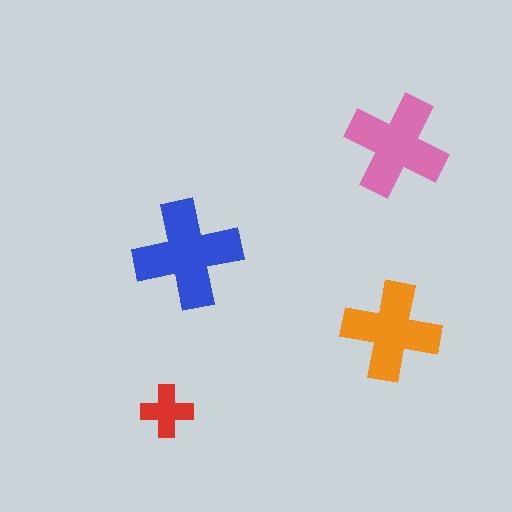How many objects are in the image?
There are 4 objects in the image.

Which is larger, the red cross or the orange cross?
The orange one.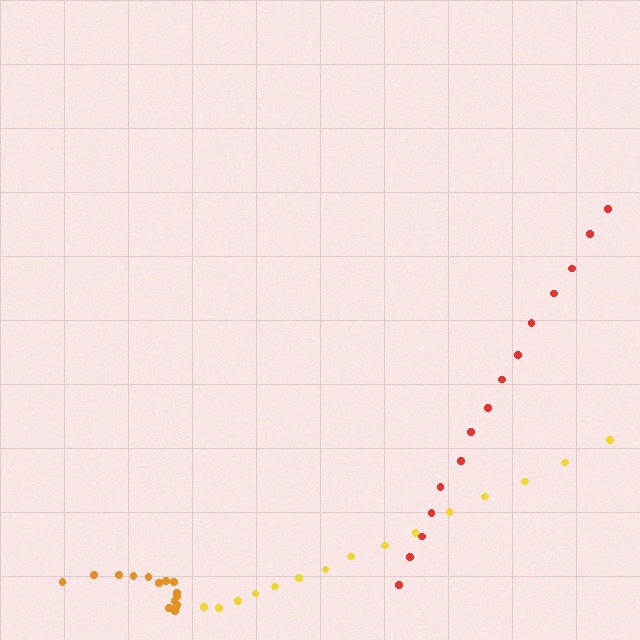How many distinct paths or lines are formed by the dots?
There are 3 distinct paths.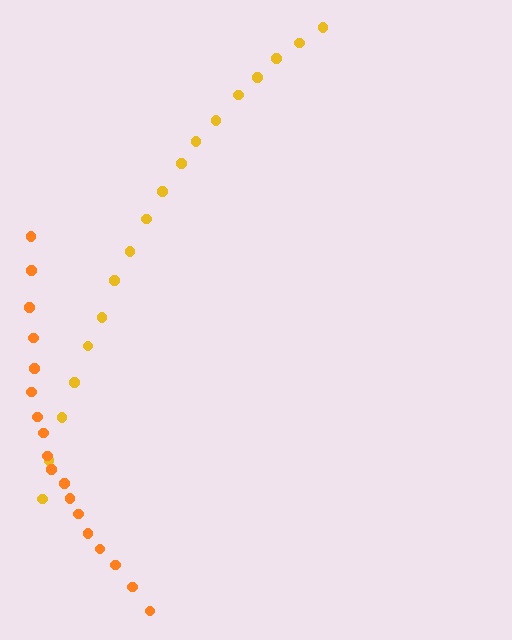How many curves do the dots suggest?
There are 2 distinct paths.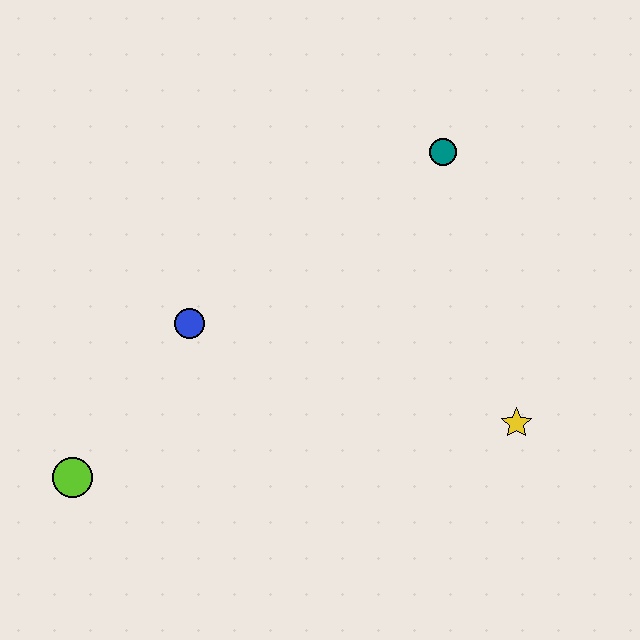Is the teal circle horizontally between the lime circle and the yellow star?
Yes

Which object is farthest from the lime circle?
The teal circle is farthest from the lime circle.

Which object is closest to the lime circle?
The blue circle is closest to the lime circle.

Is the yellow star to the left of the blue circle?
No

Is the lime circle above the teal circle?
No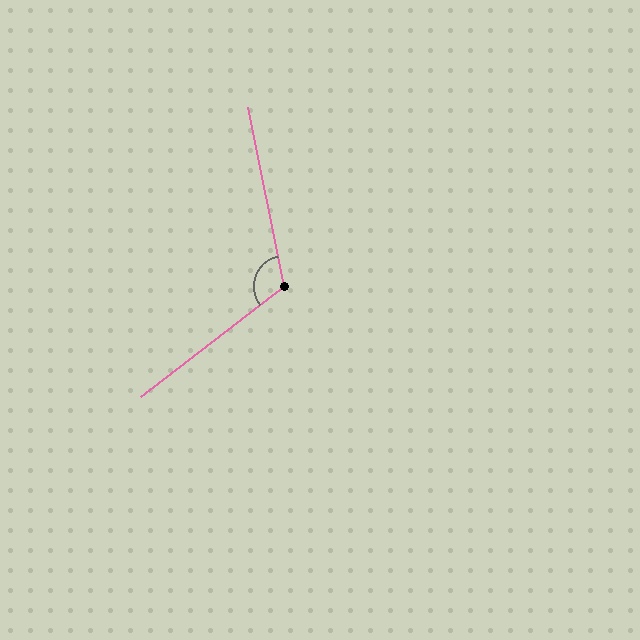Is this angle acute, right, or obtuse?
It is obtuse.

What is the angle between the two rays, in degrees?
Approximately 116 degrees.